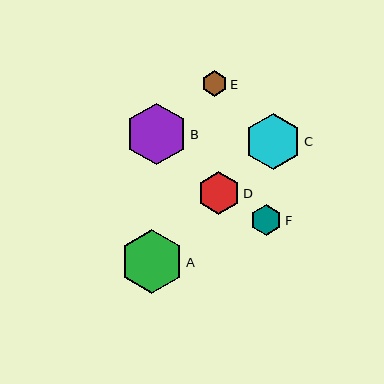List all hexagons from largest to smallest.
From largest to smallest: A, B, C, D, F, E.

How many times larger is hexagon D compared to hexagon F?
Hexagon D is approximately 1.4 times the size of hexagon F.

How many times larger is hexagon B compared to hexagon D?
Hexagon B is approximately 1.4 times the size of hexagon D.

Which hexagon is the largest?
Hexagon A is the largest with a size of approximately 63 pixels.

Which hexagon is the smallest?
Hexagon E is the smallest with a size of approximately 25 pixels.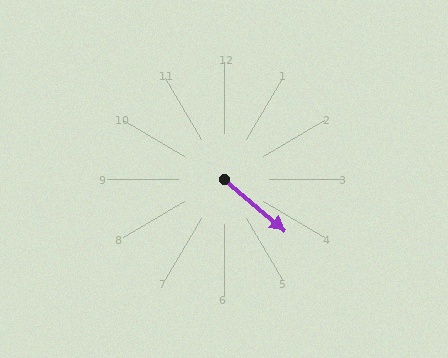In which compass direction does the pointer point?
Southeast.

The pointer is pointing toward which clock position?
Roughly 4 o'clock.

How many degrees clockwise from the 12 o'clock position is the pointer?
Approximately 130 degrees.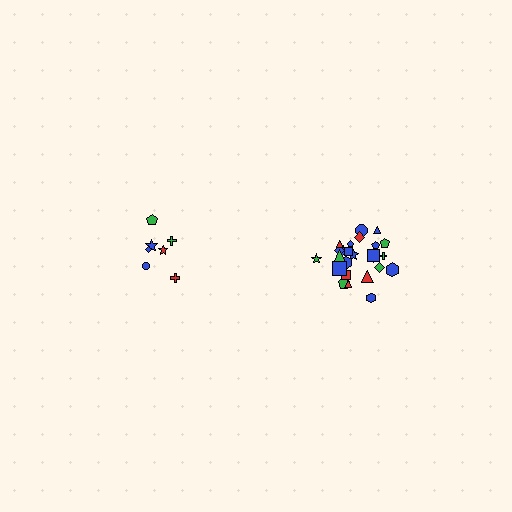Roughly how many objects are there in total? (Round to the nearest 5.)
Roughly 30 objects in total.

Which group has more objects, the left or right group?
The right group.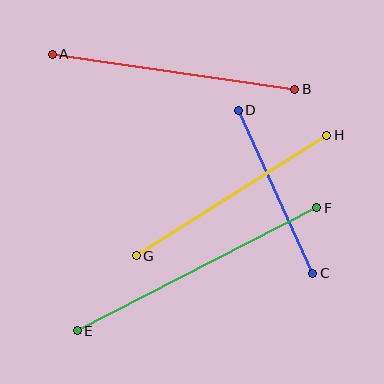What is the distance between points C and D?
The distance is approximately 179 pixels.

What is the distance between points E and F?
The distance is approximately 269 pixels.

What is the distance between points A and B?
The distance is approximately 245 pixels.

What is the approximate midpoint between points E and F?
The midpoint is at approximately (197, 269) pixels.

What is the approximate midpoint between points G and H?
The midpoint is at approximately (232, 195) pixels.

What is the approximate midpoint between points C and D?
The midpoint is at approximately (275, 192) pixels.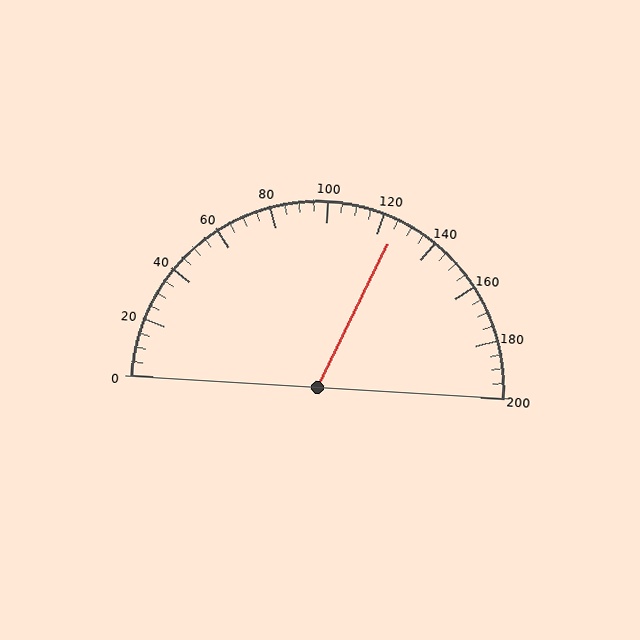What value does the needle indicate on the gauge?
The needle indicates approximately 125.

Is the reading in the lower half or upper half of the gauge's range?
The reading is in the upper half of the range (0 to 200).